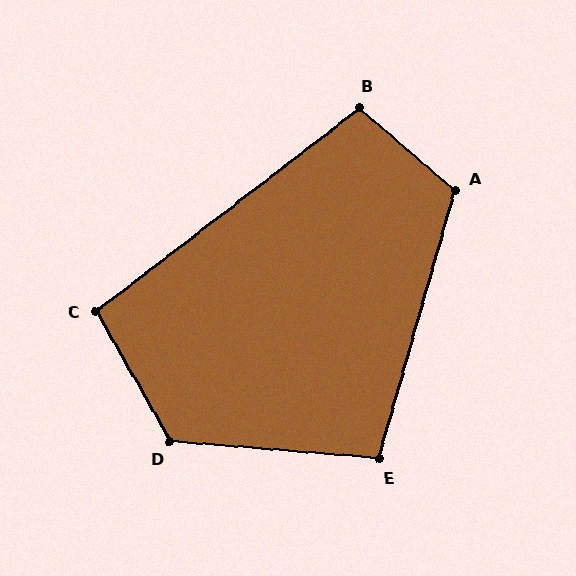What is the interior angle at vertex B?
Approximately 102 degrees (obtuse).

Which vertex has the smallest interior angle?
C, at approximately 98 degrees.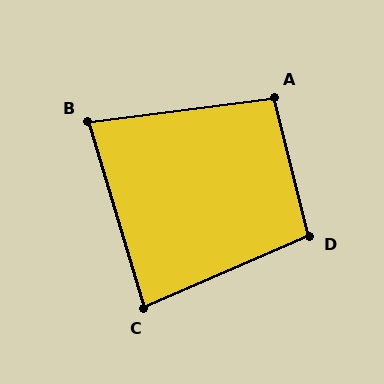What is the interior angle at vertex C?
Approximately 84 degrees (acute).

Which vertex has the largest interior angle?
D, at approximately 99 degrees.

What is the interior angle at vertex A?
Approximately 96 degrees (obtuse).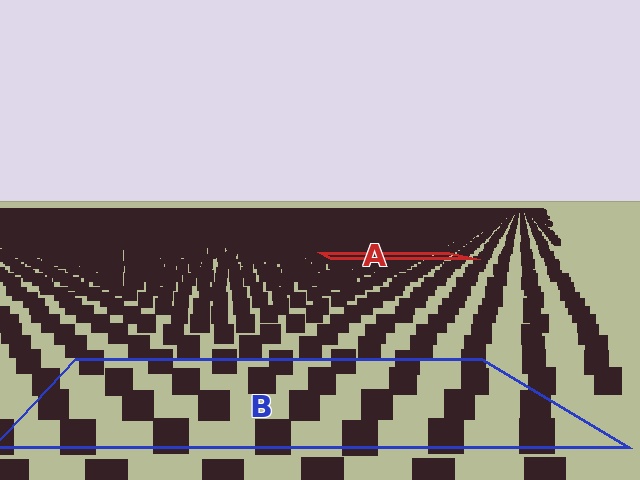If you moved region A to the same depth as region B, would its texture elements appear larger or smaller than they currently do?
They would appear larger. At a closer depth, the same texture elements are projected at a bigger on-screen size.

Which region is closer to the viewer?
Region B is closer. The texture elements there are larger and more spread out.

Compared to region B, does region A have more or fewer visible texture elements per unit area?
Region A has more texture elements per unit area — they are packed more densely because it is farther away.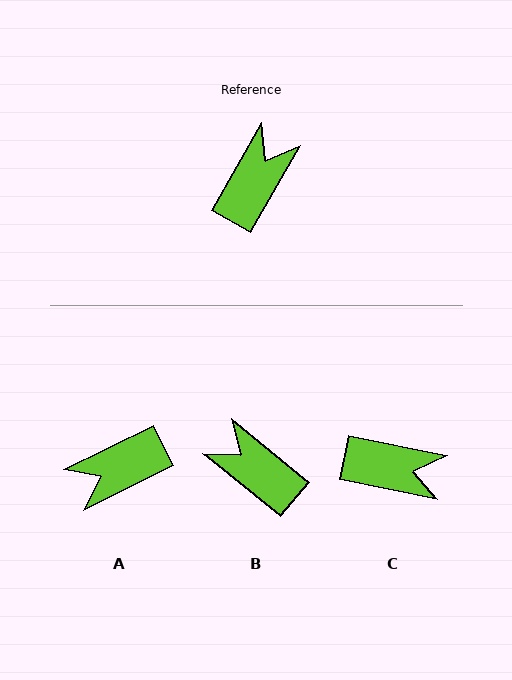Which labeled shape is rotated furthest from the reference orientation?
A, about 146 degrees away.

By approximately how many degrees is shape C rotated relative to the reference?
Approximately 72 degrees clockwise.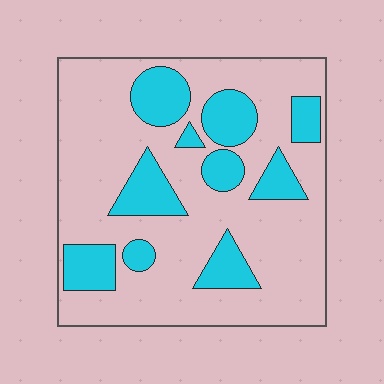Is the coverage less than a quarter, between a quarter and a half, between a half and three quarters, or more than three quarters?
Between a quarter and a half.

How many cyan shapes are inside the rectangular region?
10.